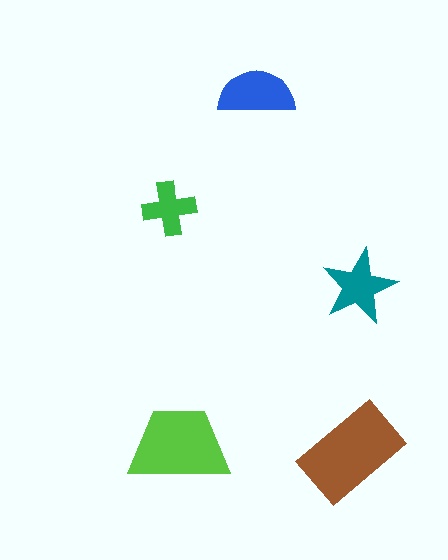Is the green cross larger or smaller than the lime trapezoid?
Smaller.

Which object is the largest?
The brown rectangle.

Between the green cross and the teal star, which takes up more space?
The teal star.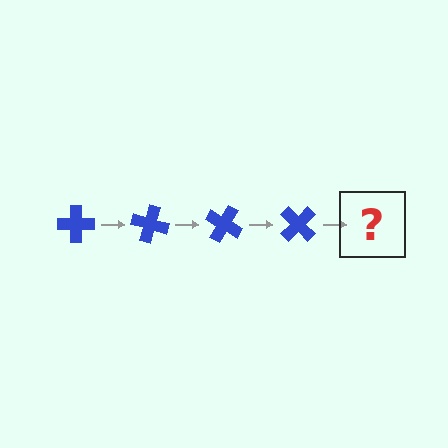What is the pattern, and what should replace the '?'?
The pattern is that the cross rotates 15 degrees each step. The '?' should be a blue cross rotated 60 degrees.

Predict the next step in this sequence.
The next step is a blue cross rotated 60 degrees.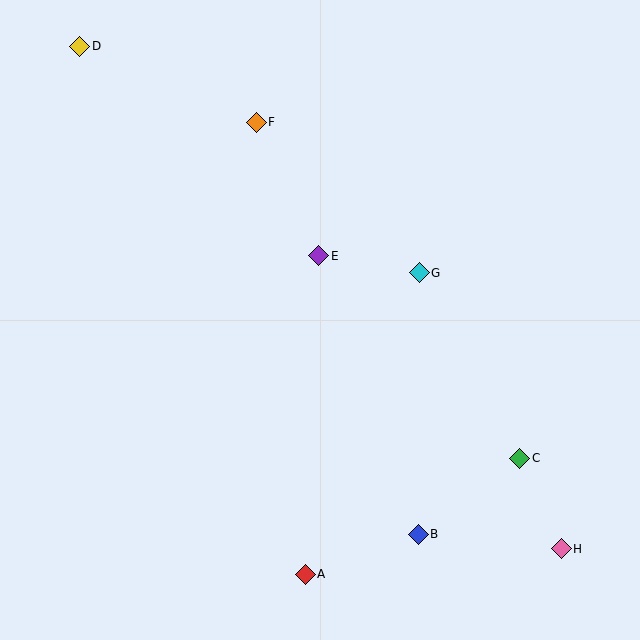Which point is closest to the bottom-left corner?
Point A is closest to the bottom-left corner.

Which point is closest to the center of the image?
Point E at (319, 256) is closest to the center.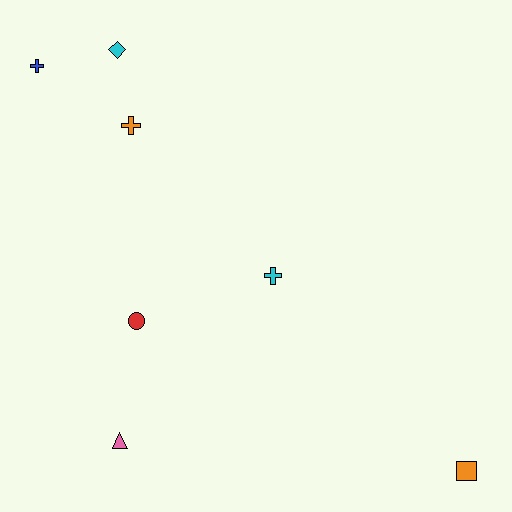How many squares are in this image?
There is 1 square.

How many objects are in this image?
There are 7 objects.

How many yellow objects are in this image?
There are no yellow objects.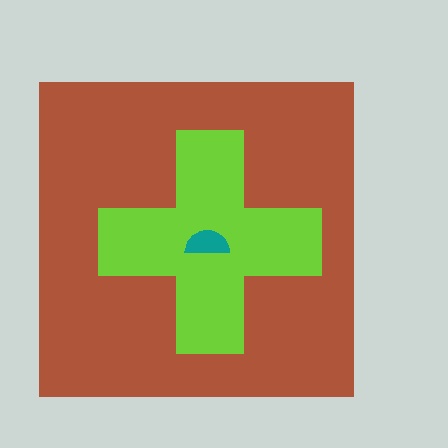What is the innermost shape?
The teal semicircle.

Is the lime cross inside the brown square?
Yes.